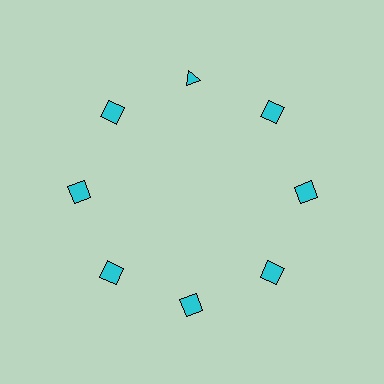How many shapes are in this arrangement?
There are 8 shapes arranged in a ring pattern.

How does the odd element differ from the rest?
It has a different shape: triangle instead of square.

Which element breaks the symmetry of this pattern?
The cyan triangle at roughly the 12 o'clock position breaks the symmetry. All other shapes are cyan squares.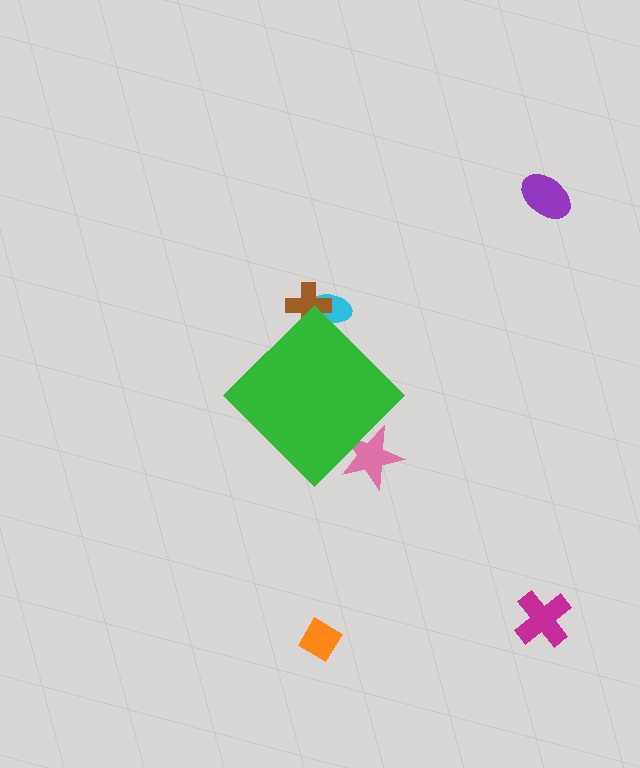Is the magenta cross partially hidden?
No, the magenta cross is fully visible.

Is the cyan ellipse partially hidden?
Yes, the cyan ellipse is partially hidden behind the green diamond.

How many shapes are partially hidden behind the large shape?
3 shapes are partially hidden.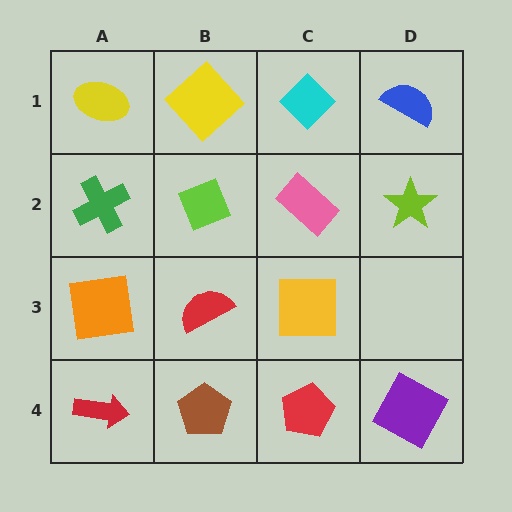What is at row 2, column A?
A green cross.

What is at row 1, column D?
A blue semicircle.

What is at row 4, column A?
A red arrow.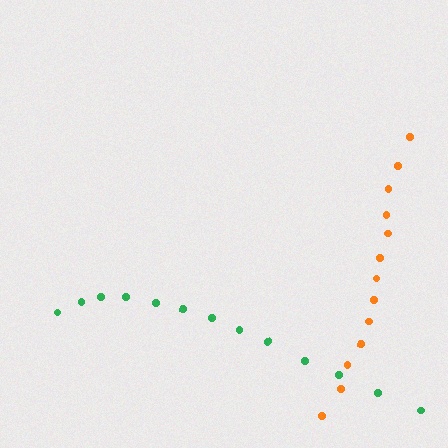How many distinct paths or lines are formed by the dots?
There are 2 distinct paths.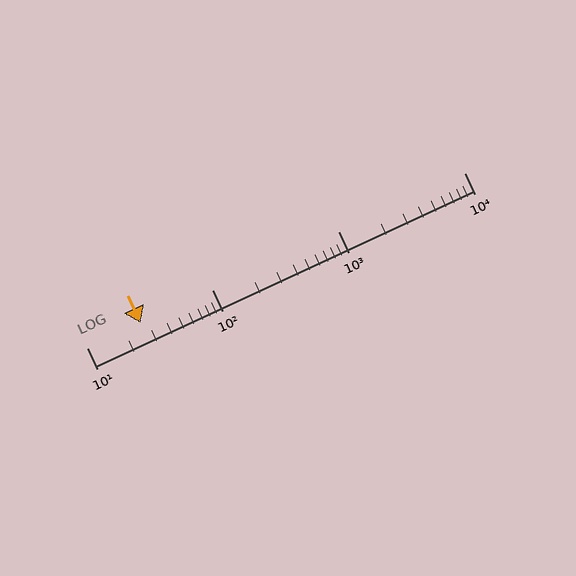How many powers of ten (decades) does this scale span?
The scale spans 3 decades, from 10 to 10000.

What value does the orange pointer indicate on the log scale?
The pointer indicates approximately 27.